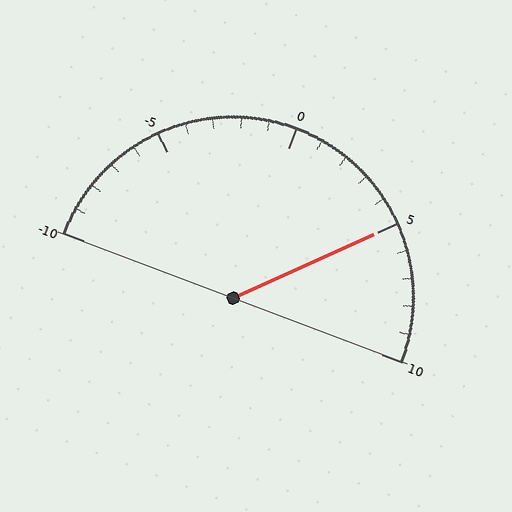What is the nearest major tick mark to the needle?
The nearest major tick mark is 5.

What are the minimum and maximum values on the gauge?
The gauge ranges from -10 to 10.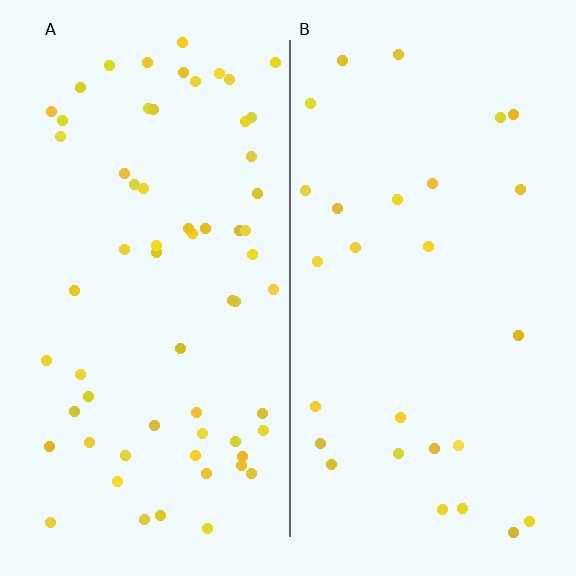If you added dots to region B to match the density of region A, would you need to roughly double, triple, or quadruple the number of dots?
Approximately double.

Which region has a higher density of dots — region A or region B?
A (the left).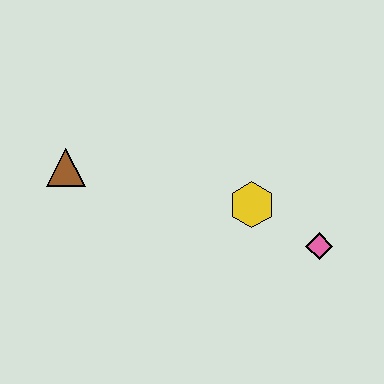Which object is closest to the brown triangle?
The yellow hexagon is closest to the brown triangle.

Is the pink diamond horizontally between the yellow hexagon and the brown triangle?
No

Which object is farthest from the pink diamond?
The brown triangle is farthest from the pink diamond.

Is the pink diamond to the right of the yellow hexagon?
Yes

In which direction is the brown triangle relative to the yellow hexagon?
The brown triangle is to the left of the yellow hexagon.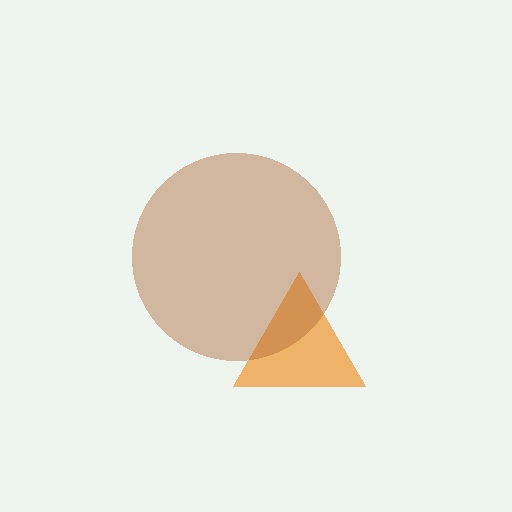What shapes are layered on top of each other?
The layered shapes are: an orange triangle, a brown circle.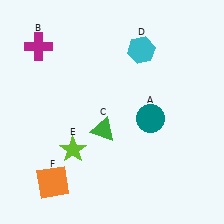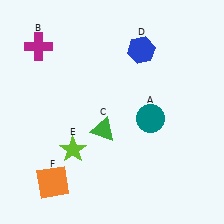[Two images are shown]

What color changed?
The hexagon (D) changed from cyan in Image 1 to blue in Image 2.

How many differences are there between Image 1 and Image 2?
There is 1 difference between the two images.